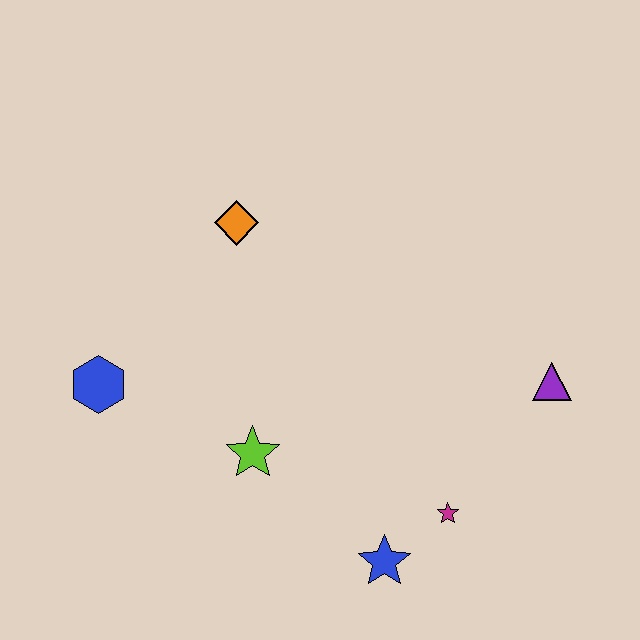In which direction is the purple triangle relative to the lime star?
The purple triangle is to the right of the lime star.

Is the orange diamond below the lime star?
No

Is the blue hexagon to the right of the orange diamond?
No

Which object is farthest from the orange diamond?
The blue star is farthest from the orange diamond.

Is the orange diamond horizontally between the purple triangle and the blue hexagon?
Yes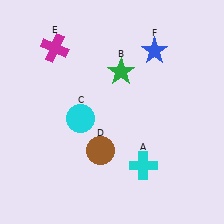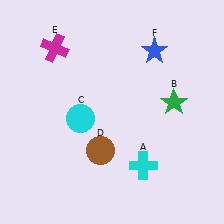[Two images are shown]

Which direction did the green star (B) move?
The green star (B) moved right.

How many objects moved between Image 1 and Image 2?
1 object moved between the two images.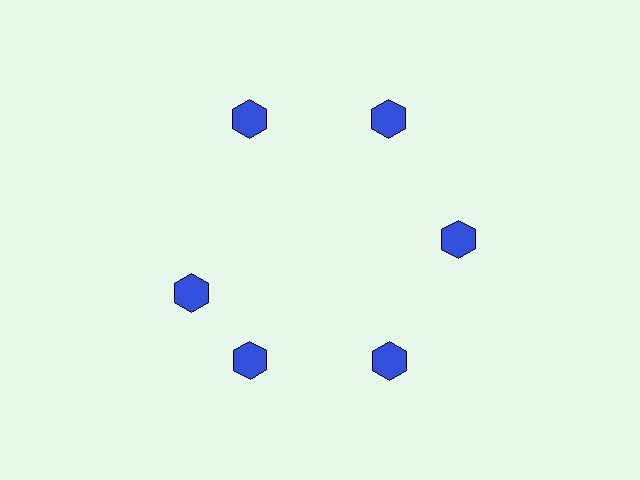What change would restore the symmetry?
The symmetry would be restored by rotating it back into even spacing with its neighbors so that all 6 hexagons sit at equal angles and equal distance from the center.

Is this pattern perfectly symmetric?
No. The 6 blue hexagons are arranged in a ring, but one element near the 9 o'clock position is rotated out of alignment along the ring, breaking the 6-fold rotational symmetry.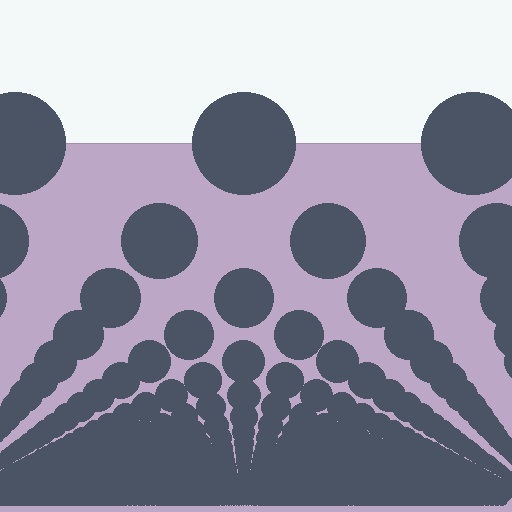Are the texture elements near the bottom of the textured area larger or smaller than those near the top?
Smaller. The gradient is inverted — elements near the bottom are smaller and denser.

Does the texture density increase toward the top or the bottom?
Density increases toward the bottom.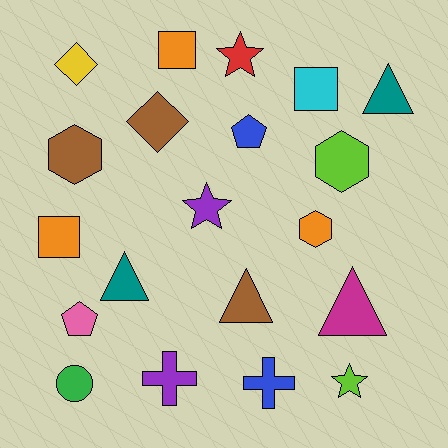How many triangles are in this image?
There are 4 triangles.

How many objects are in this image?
There are 20 objects.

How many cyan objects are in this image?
There is 1 cyan object.